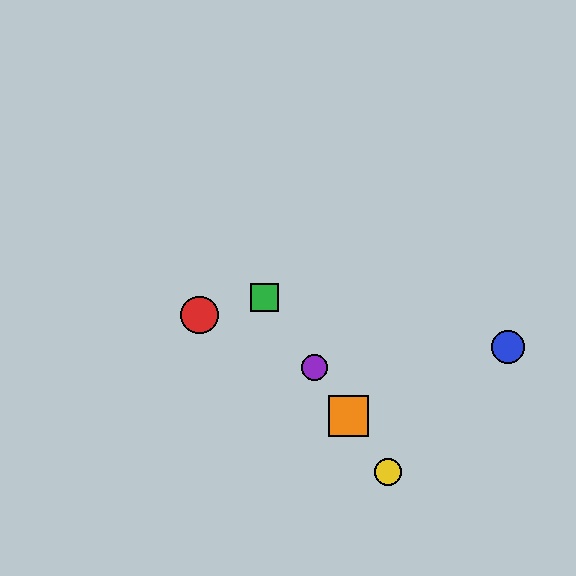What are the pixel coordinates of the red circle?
The red circle is at (199, 315).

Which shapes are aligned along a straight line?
The green square, the yellow circle, the purple circle, the orange square are aligned along a straight line.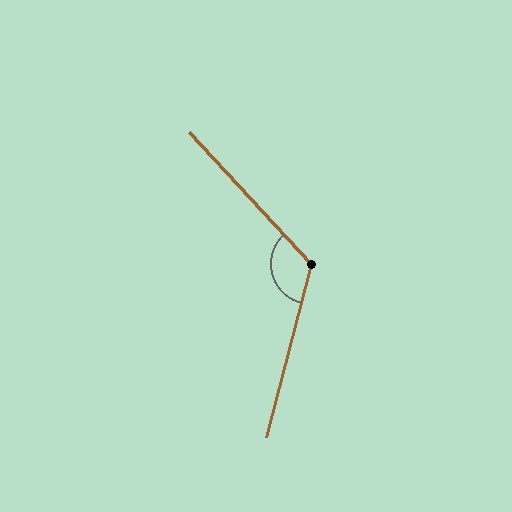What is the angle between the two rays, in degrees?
Approximately 123 degrees.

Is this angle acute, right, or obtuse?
It is obtuse.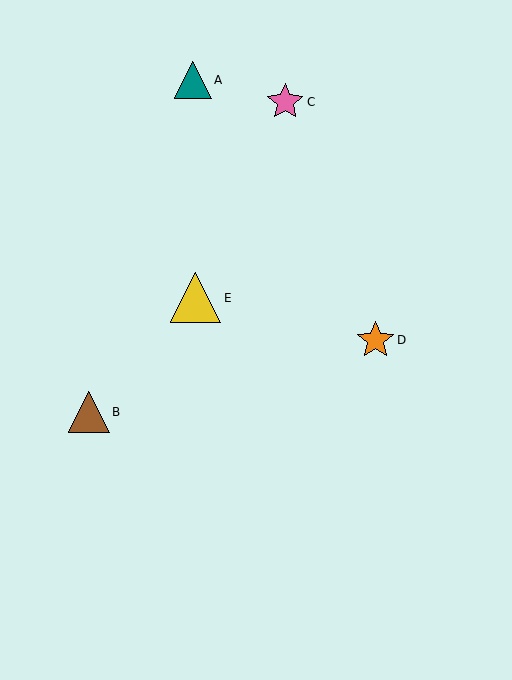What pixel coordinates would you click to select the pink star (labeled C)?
Click at (285, 102) to select the pink star C.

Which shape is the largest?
The yellow triangle (labeled E) is the largest.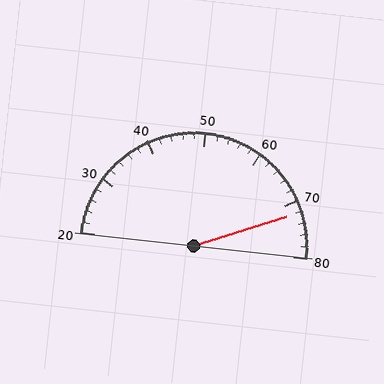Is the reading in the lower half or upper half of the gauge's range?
The reading is in the upper half of the range (20 to 80).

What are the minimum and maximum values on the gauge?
The gauge ranges from 20 to 80.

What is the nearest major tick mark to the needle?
The nearest major tick mark is 70.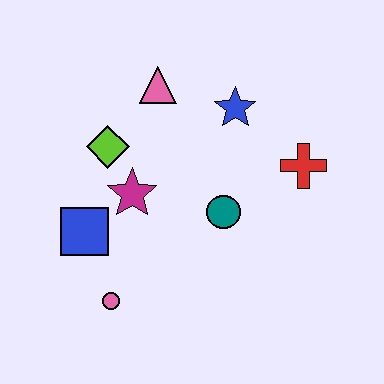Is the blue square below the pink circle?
No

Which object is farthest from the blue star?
The pink circle is farthest from the blue star.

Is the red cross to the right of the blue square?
Yes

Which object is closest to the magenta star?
The lime diamond is closest to the magenta star.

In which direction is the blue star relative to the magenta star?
The blue star is to the right of the magenta star.